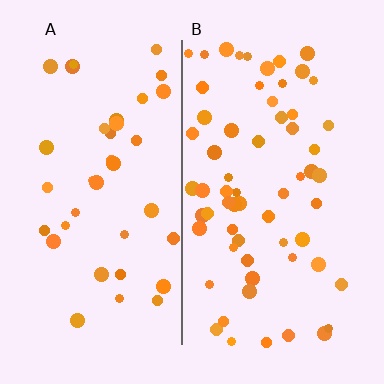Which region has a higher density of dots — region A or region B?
B (the right).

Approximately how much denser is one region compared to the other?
Approximately 1.7× — region B over region A.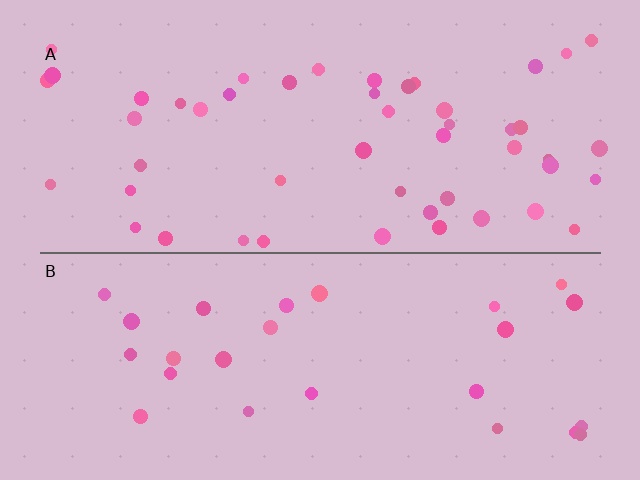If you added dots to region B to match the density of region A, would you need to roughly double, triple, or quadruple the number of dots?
Approximately double.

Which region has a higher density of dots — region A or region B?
A (the top).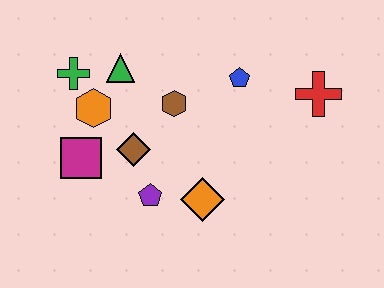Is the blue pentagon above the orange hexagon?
Yes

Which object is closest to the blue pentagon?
The brown hexagon is closest to the blue pentagon.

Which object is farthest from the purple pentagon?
The red cross is farthest from the purple pentagon.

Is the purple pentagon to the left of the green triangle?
No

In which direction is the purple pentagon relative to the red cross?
The purple pentagon is to the left of the red cross.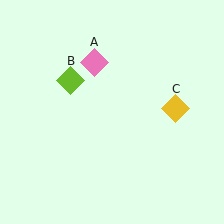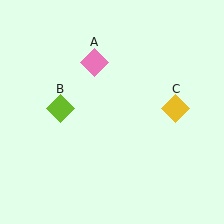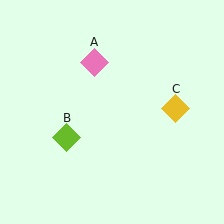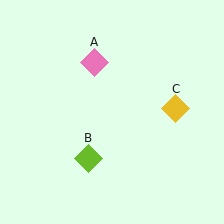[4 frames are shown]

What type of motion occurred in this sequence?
The lime diamond (object B) rotated counterclockwise around the center of the scene.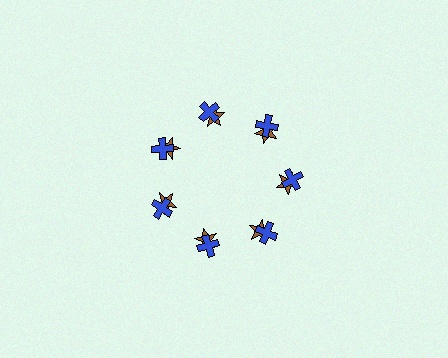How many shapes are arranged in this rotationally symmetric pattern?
There are 14 shapes, arranged in 7 groups of 2.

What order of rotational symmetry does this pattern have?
This pattern has 7-fold rotational symmetry.